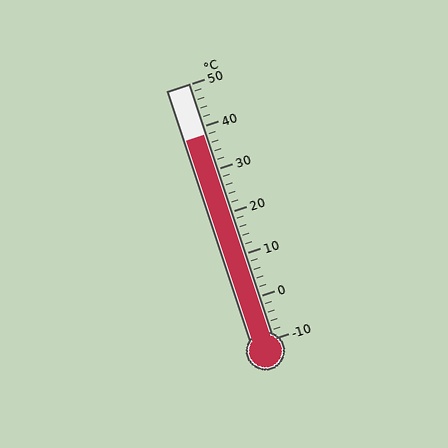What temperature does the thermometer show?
The thermometer shows approximately 38°C.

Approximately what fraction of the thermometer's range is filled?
The thermometer is filled to approximately 80% of its range.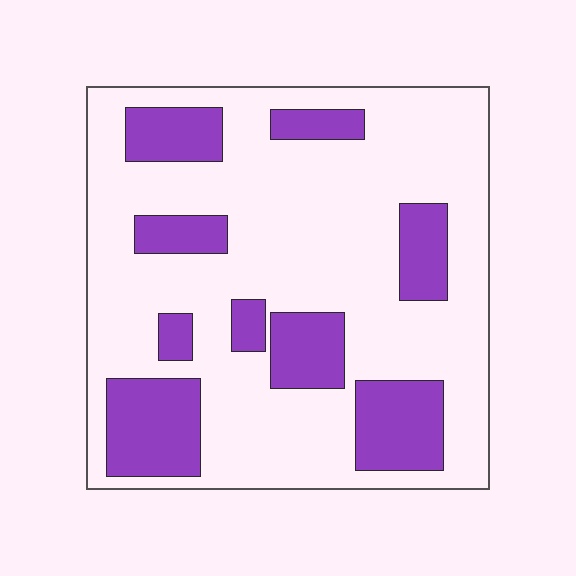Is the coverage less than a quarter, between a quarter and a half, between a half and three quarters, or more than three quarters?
Between a quarter and a half.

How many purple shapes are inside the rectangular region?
9.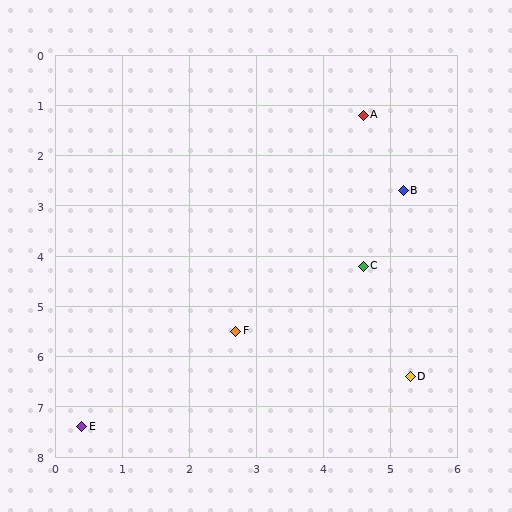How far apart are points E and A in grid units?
Points E and A are about 7.5 grid units apart.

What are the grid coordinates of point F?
Point F is at approximately (2.7, 5.5).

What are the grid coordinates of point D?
Point D is at approximately (5.3, 6.4).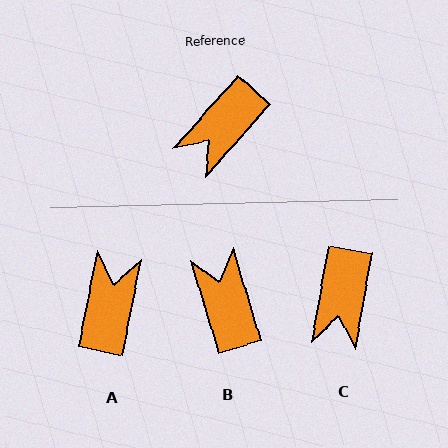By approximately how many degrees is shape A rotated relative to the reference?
Approximately 149 degrees clockwise.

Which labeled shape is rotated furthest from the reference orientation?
A, about 149 degrees away.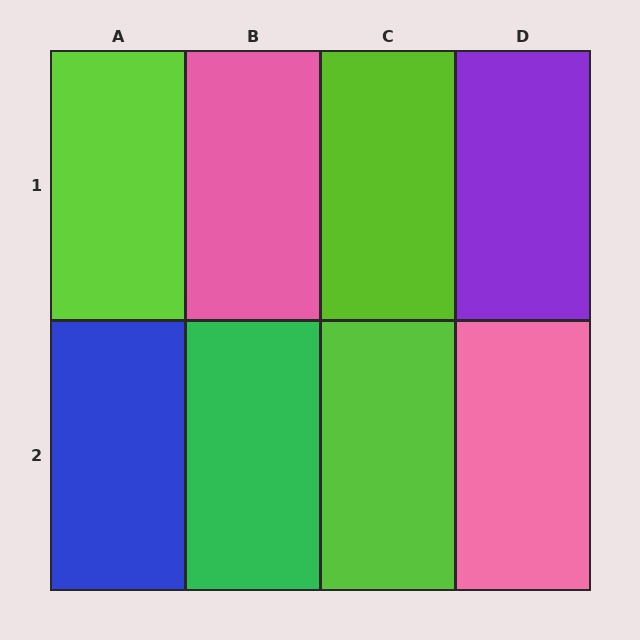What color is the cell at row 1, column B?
Pink.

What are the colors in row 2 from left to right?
Blue, green, lime, pink.